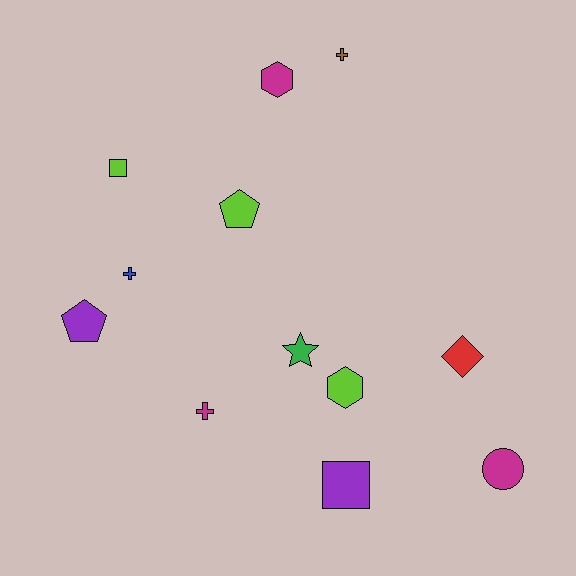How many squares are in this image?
There are 2 squares.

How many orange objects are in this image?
There are no orange objects.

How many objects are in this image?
There are 12 objects.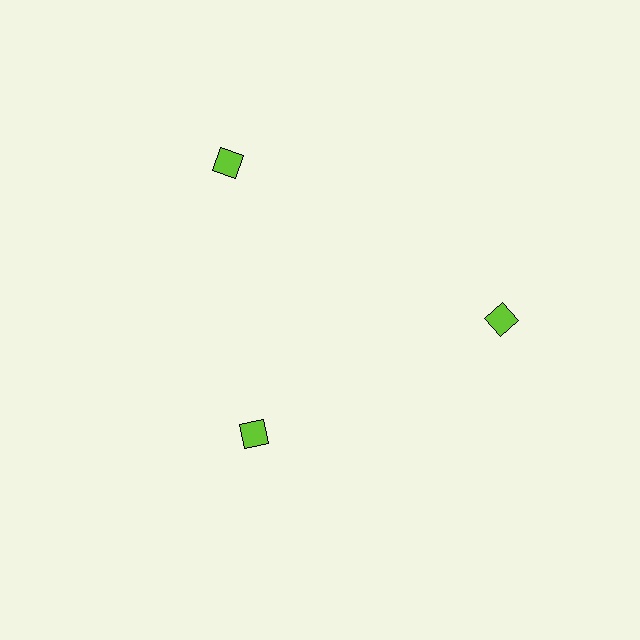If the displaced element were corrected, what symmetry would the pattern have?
It would have 3-fold rotational symmetry — the pattern would map onto itself every 120 degrees.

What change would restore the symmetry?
The symmetry would be restored by moving it outward, back onto the ring so that all 3 diamonds sit at equal angles and equal distance from the center.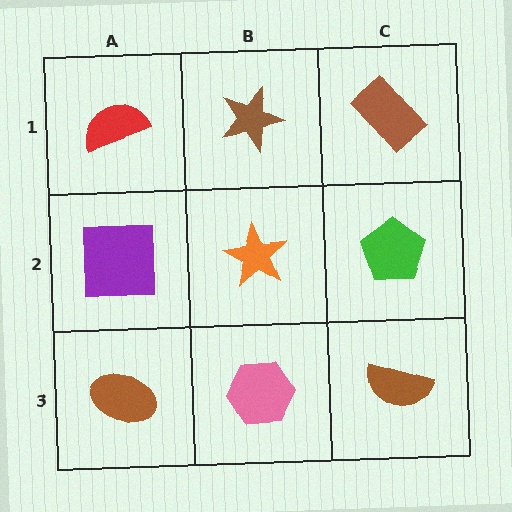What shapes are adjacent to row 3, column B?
An orange star (row 2, column B), a brown ellipse (row 3, column A), a brown semicircle (row 3, column C).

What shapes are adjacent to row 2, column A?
A red semicircle (row 1, column A), a brown ellipse (row 3, column A), an orange star (row 2, column B).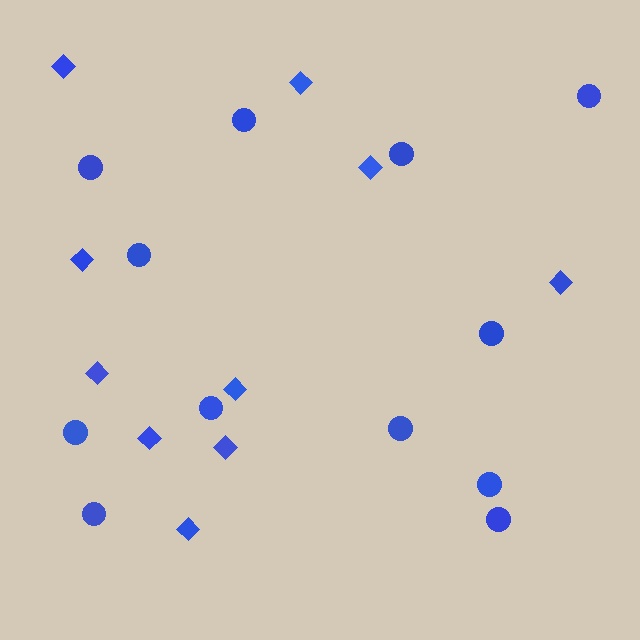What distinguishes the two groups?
There are 2 groups: one group of circles (12) and one group of diamonds (10).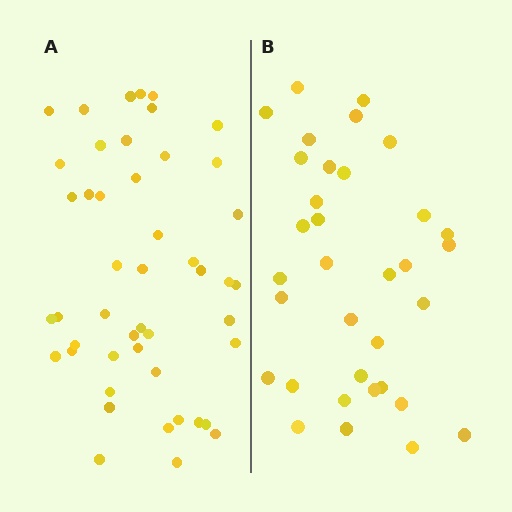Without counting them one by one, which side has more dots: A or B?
Region A (the left region) has more dots.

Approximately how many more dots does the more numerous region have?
Region A has approximately 15 more dots than region B.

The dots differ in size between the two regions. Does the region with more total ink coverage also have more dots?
No. Region B has more total ink coverage because its dots are larger, but region A actually contains more individual dots. Total area can be misleading — the number of items is what matters here.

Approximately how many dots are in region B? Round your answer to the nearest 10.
About 30 dots. (The exact count is 34, which rounds to 30.)